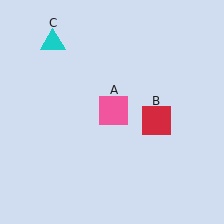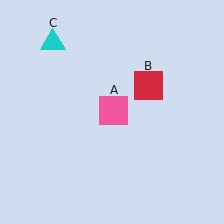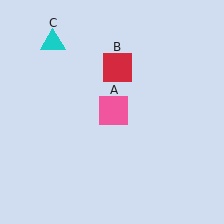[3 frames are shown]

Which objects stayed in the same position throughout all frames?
Pink square (object A) and cyan triangle (object C) remained stationary.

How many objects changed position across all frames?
1 object changed position: red square (object B).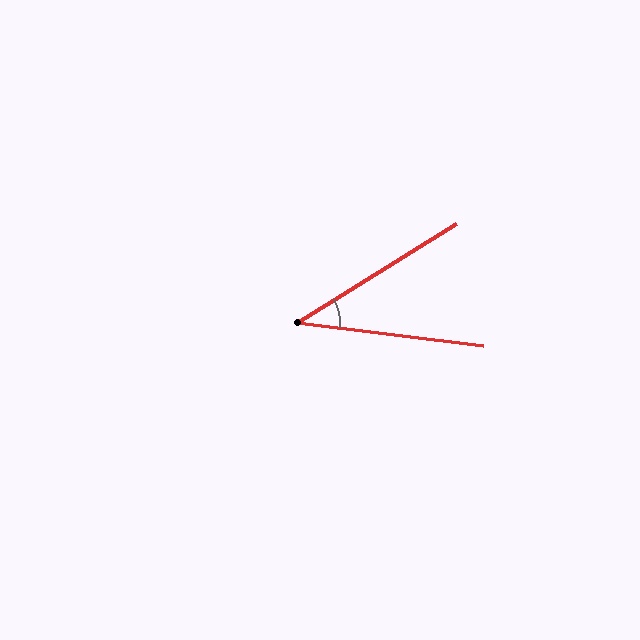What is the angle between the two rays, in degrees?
Approximately 39 degrees.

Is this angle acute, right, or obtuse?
It is acute.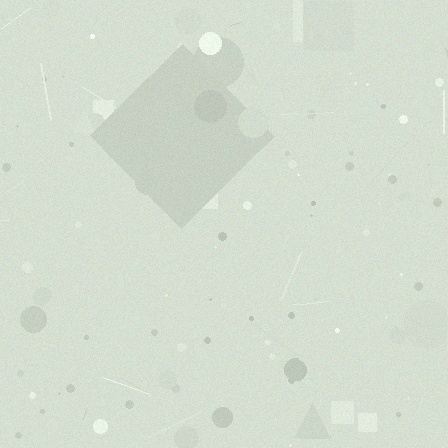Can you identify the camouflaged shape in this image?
The camouflaged shape is a diamond.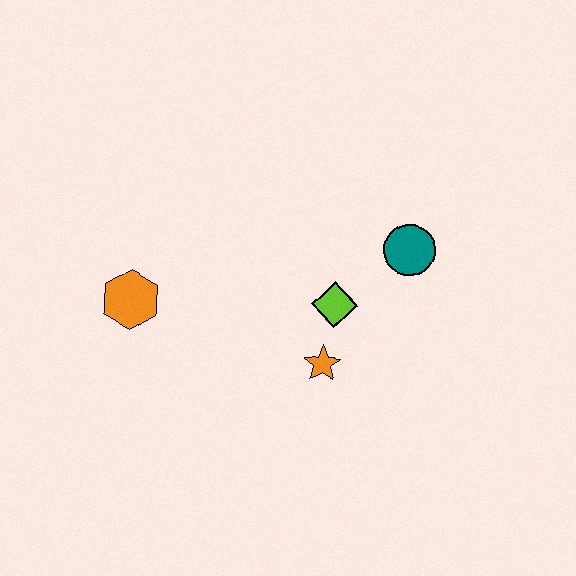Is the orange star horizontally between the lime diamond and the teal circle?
No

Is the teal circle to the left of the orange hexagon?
No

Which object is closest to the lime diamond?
The orange star is closest to the lime diamond.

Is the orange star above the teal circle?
No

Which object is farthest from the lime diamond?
The orange hexagon is farthest from the lime diamond.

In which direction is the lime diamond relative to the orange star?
The lime diamond is above the orange star.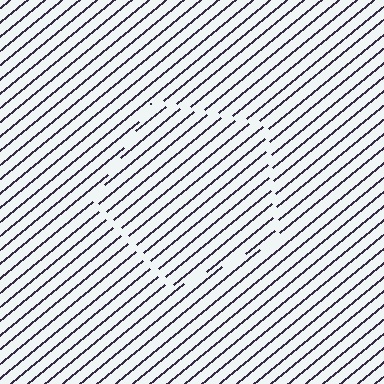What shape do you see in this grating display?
An illusory pentagon. The interior of the shape contains the same grating, shifted by half a period — the contour is defined by the phase discontinuity where line-ends from the inner and outer gratings abut.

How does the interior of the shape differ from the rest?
The interior of the shape contains the same grating, shifted by half a period — the contour is defined by the phase discontinuity where line-ends from the inner and outer gratings abut.